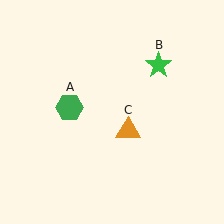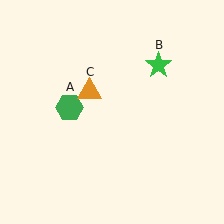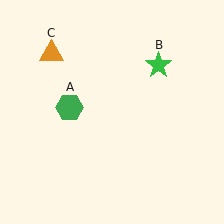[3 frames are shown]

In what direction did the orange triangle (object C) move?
The orange triangle (object C) moved up and to the left.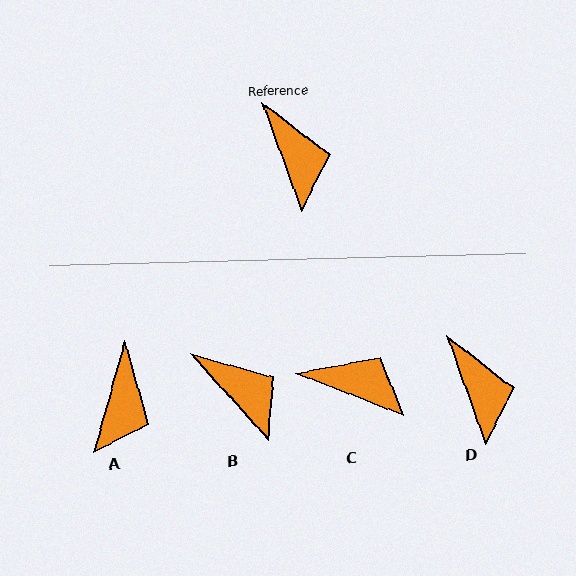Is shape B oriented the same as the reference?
No, it is off by about 22 degrees.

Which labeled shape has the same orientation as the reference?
D.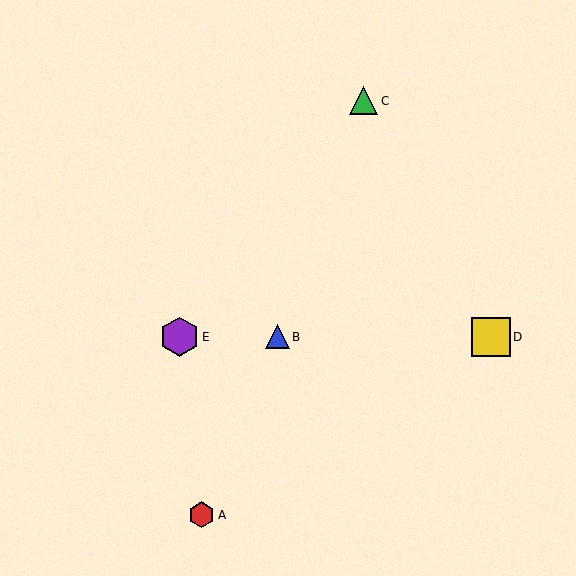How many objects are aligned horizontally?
3 objects (B, D, E) are aligned horizontally.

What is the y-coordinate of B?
Object B is at y≈337.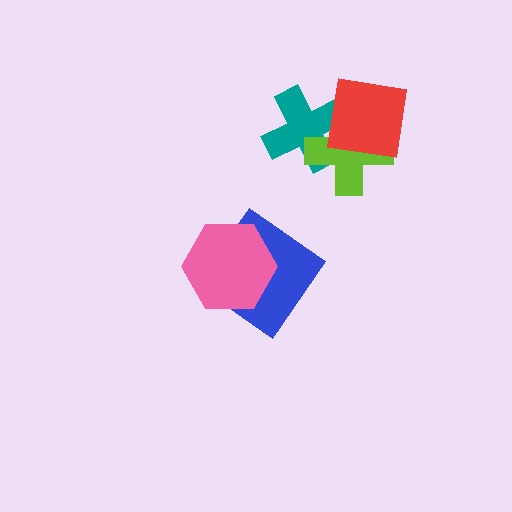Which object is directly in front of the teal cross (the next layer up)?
The lime cross is directly in front of the teal cross.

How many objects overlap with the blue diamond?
1 object overlaps with the blue diamond.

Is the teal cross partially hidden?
Yes, it is partially covered by another shape.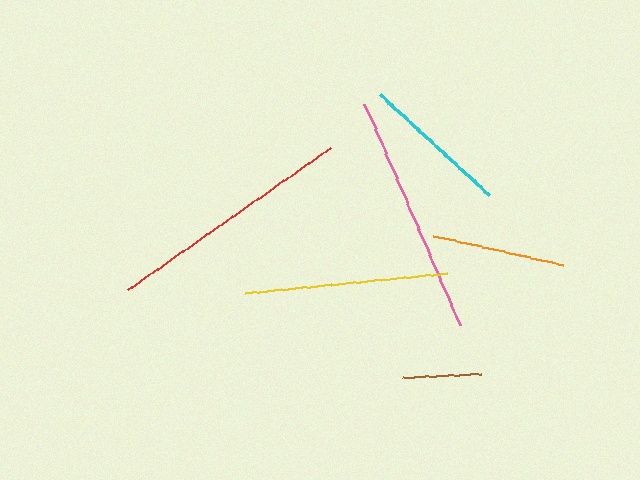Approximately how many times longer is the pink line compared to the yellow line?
The pink line is approximately 1.2 times the length of the yellow line.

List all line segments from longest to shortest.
From longest to shortest: red, pink, yellow, cyan, orange, brown.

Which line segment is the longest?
The red line is the longest at approximately 248 pixels.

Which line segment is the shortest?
The brown line is the shortest at approximately 78 pixels.